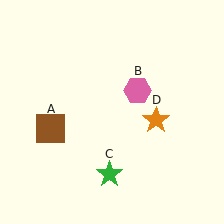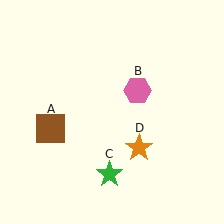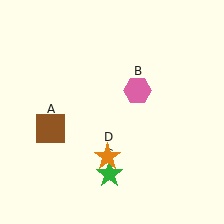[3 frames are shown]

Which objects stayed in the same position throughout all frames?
Brown square (object A) and pink hexagon (object B) and green star (object C) remained stationary.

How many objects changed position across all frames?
1 object changed position: orange star (object D).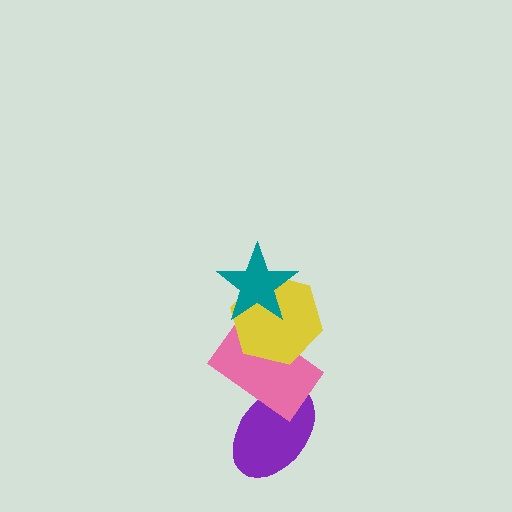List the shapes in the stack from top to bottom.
From top to bottom: the teal star, the yellow hexagon, the pink rectangle, the purple ellipse.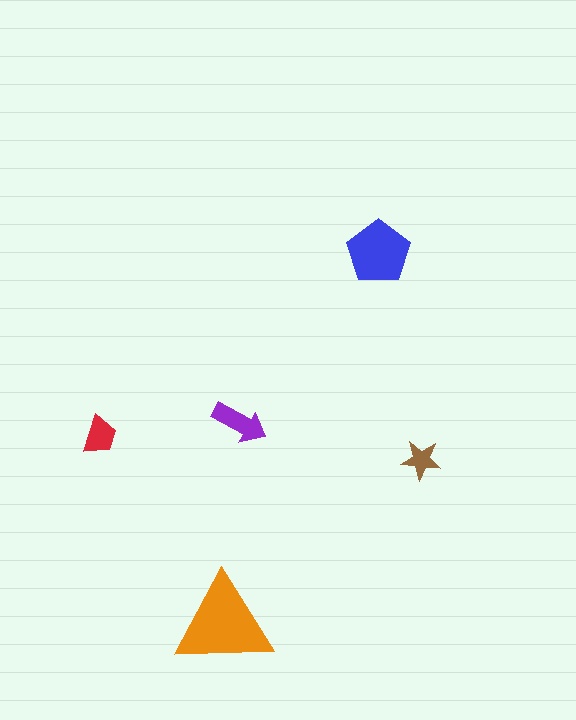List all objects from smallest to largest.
The brown star, the red trapezoid, the purple arrow, the blue pentagon, the orange triangle.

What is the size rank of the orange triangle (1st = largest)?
1st.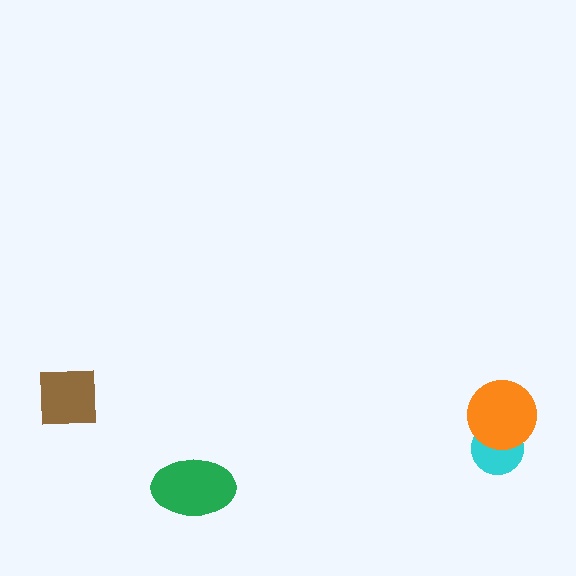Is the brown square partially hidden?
No, no other shape covers it.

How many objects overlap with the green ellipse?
0 objects overlap with the green ellipse.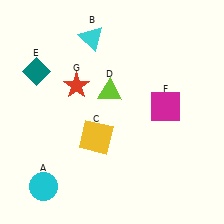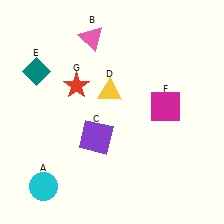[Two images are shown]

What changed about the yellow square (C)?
In Image 1, C is yellow. In Image 2, it changed to purple.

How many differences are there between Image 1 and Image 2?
There are 3 differences between the two images.